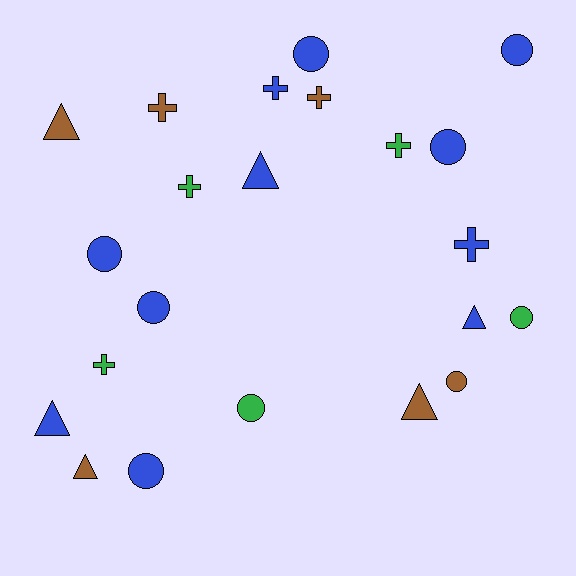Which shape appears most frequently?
Circle, with 9 objects.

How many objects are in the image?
There are 22 objects.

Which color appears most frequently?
Blue, with 11 objects.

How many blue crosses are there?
There are 2 blue crosses.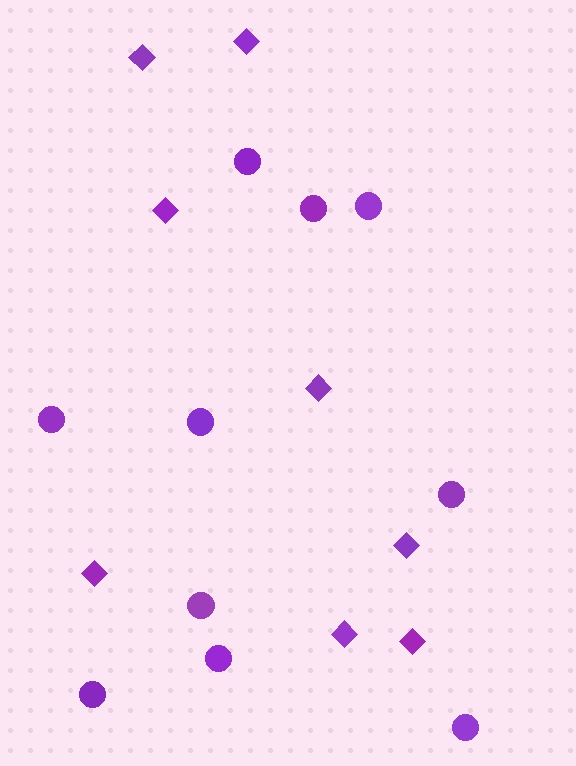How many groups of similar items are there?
There are 2 groups: one group of diamonds (8) and one group of circles (10).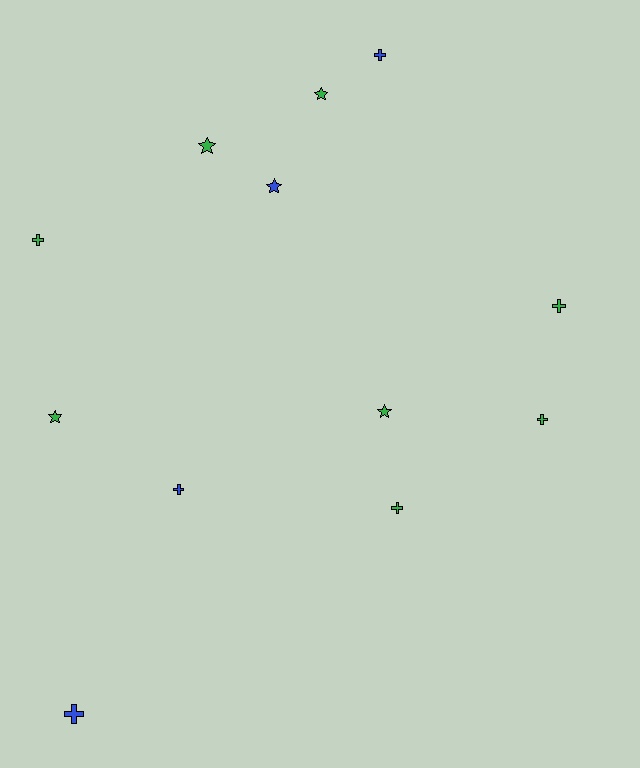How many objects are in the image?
There are 12 objects.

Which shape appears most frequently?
Cross, with 7 objects.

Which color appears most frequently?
Green, with 8 objects.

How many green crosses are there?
There are 4 green crosses.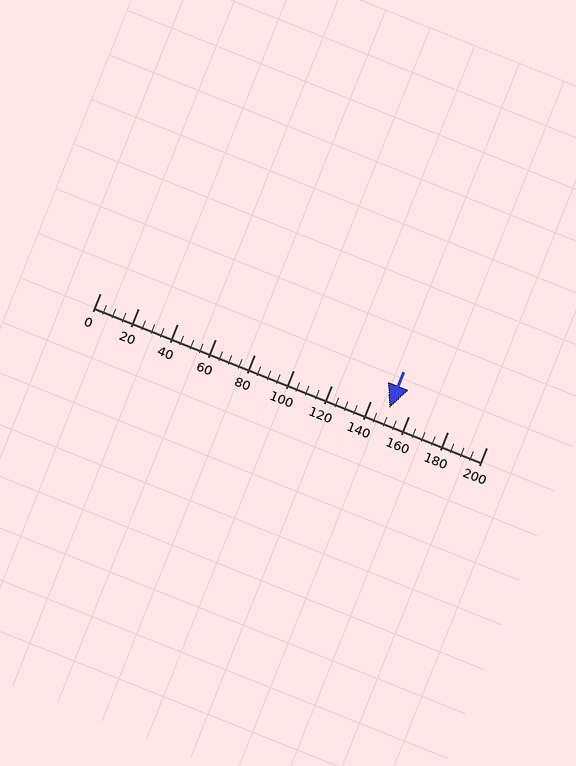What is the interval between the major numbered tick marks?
The major tick marks are spaced 20 units apart.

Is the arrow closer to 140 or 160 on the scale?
The arrow is closer to 140.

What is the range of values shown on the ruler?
The ruler shows values from 0 to 200.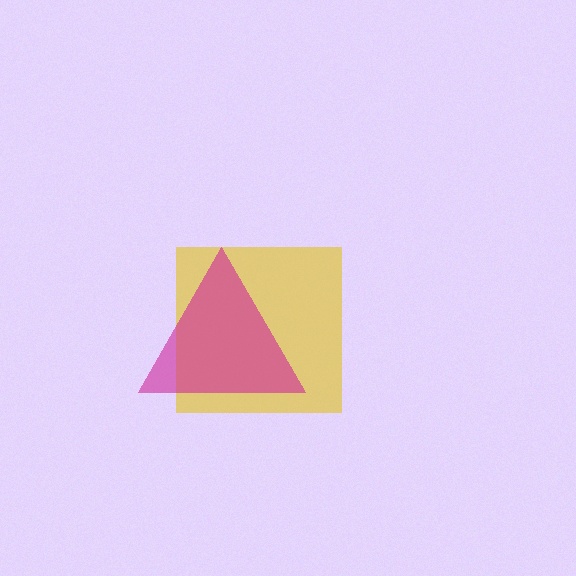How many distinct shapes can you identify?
There are 2 distinct shapes: a yellow square, a magenta triangle.